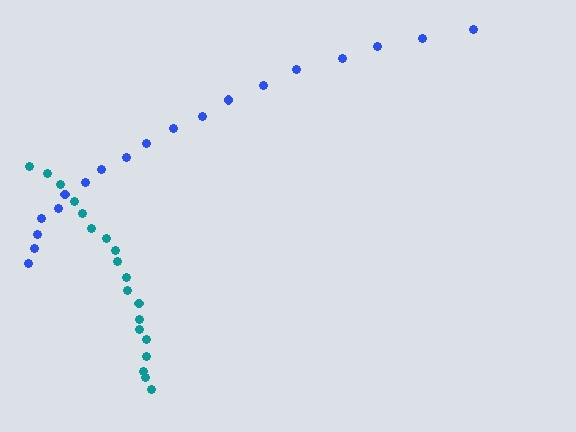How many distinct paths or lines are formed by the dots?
There are 2 distinct paths.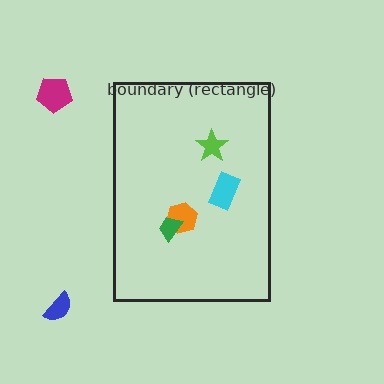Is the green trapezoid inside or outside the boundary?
Inside.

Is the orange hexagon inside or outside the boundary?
Inside.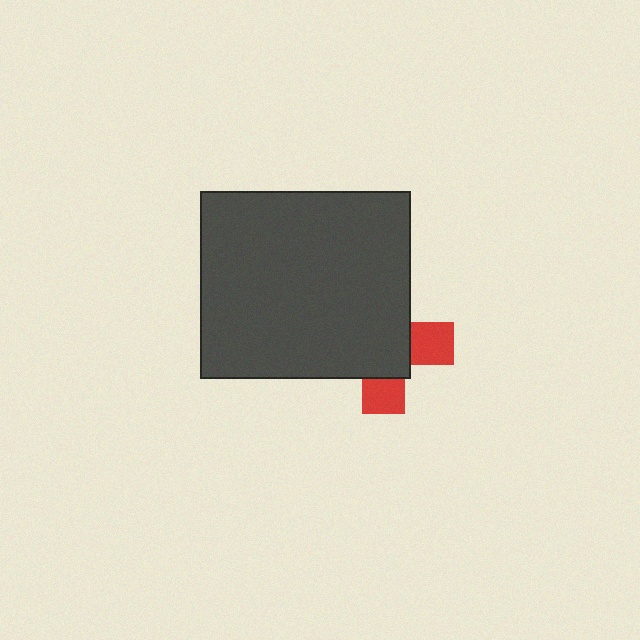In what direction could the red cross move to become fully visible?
The red cross could move toward the lower-right. That would shift it out from behind the dark gray rectangle entirely.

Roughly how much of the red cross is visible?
A small part of it is visible (roughly 32%).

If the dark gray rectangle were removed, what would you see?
You would see the complete red cross.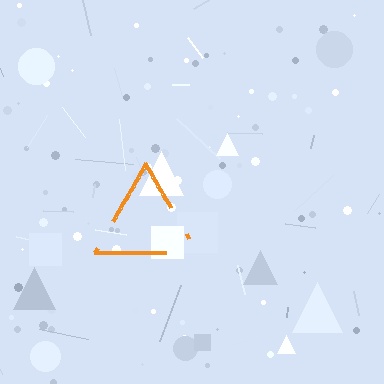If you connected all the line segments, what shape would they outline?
They would outline a triangle.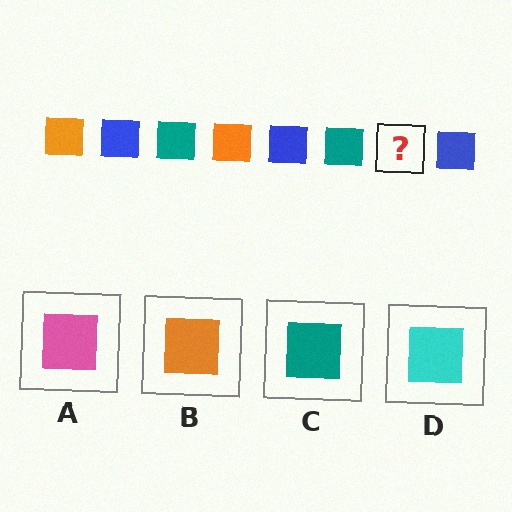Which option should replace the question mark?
Option B.